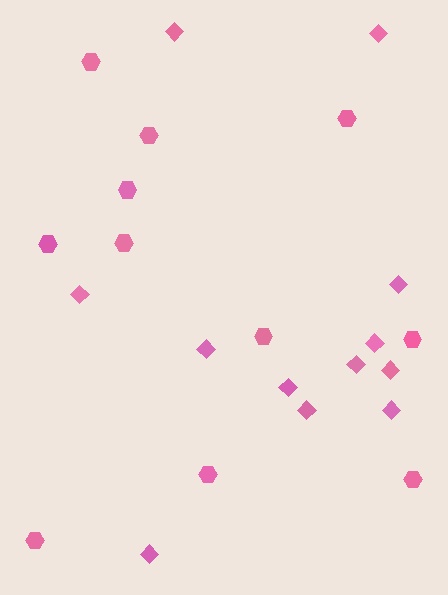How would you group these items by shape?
There are 2 groups: one group of hexagons (11) and one group of diamonds (12).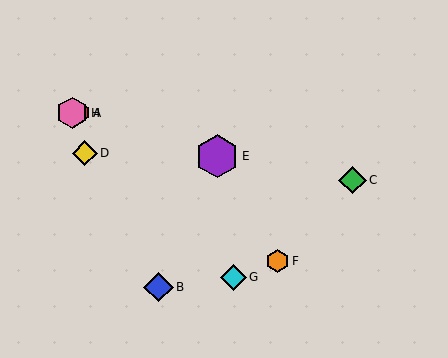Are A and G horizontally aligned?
No, A is at y≈113 and G is at y≈277.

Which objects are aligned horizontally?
Objects A, H are aligned horizontally.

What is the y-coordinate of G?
Object G is at y≈277.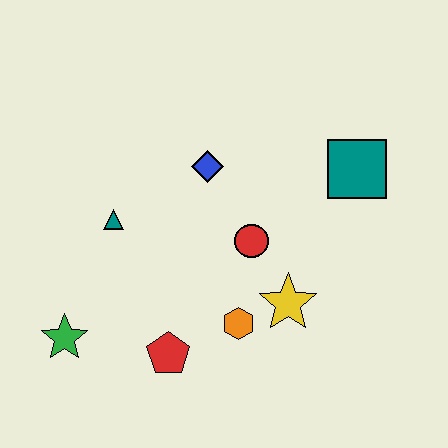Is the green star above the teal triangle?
No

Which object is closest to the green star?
The red pentagon is closest to the green star.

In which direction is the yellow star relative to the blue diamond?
The yellow star is below the blue diamond.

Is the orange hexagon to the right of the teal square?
No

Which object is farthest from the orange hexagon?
The teal square is farthest from the orange hexagon.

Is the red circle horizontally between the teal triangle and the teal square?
Yes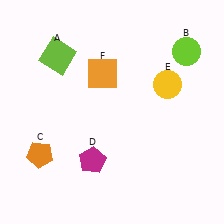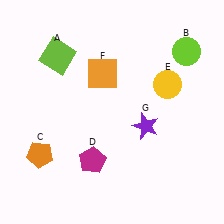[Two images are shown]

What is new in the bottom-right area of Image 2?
A purple star (G) was added in the bottom-right area of Image 2.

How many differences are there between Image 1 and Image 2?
There is 1 difference between the two images.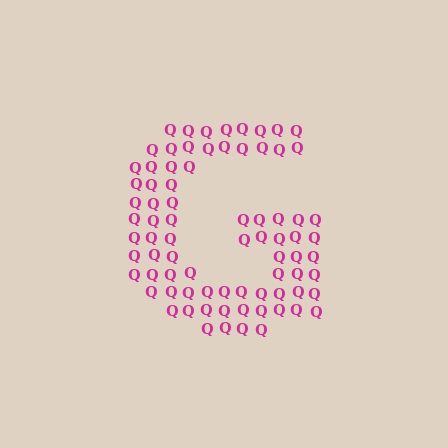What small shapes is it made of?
It is made of small letter Q's.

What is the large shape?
The large shape is the letter G.